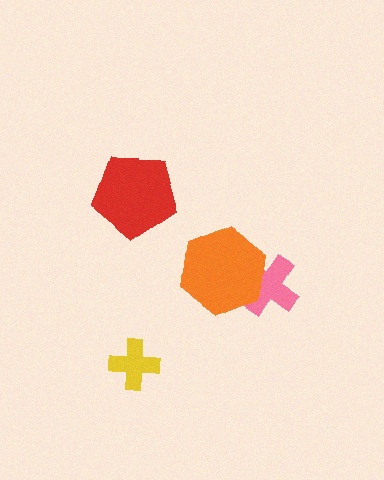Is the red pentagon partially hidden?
No, no other shape covers it.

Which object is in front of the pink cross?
The orange hexagon is in front of the pink cross.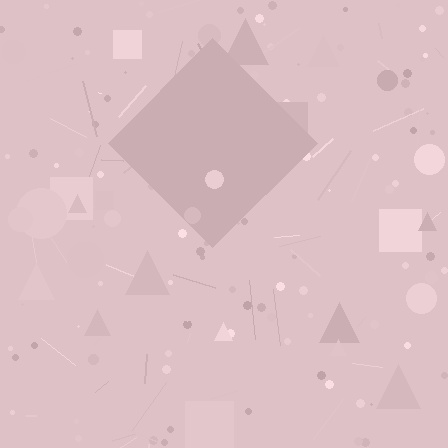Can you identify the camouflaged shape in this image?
The camouflaged shape is a diamond.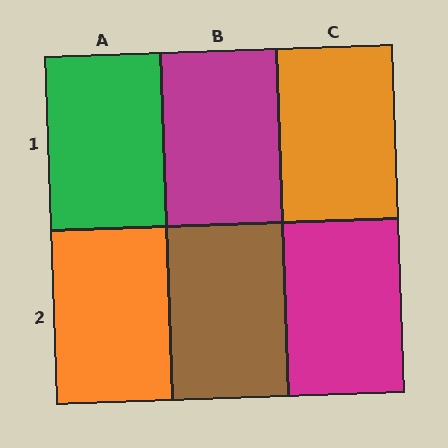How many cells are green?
1 cell is green.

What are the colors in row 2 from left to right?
Orange, brown, magenta.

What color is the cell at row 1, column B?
Magenta.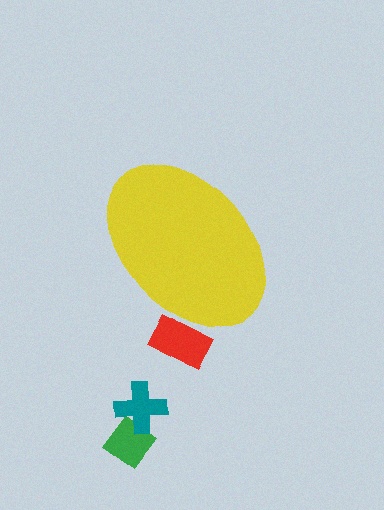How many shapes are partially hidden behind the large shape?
1 shape is partially hidden.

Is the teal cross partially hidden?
No, the teal cross is fully visible.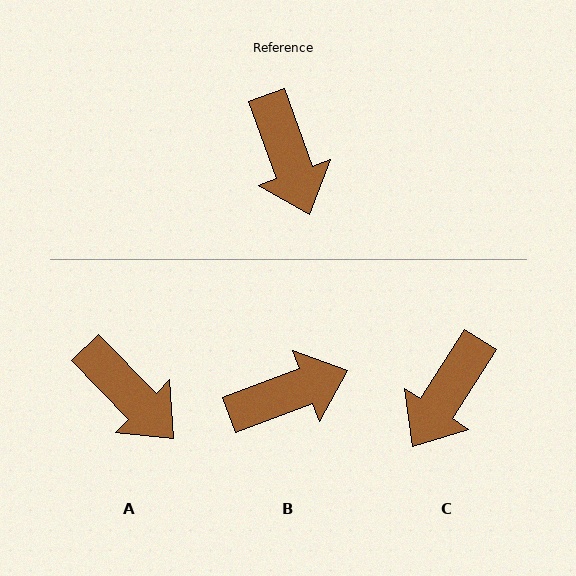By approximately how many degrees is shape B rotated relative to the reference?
Approximately 91 degrees counter-clockwise.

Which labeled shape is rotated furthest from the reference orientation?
B, about 91 degrees away.